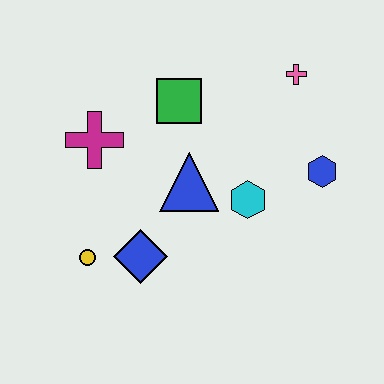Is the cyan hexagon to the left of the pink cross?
Yes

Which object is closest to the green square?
The blue triangle is closest to the green square.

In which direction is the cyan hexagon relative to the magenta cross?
The cyan hexagon is to the right of the magenta cross.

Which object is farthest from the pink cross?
The yellow circle is farthest from the pink cross.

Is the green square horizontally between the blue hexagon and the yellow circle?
Yes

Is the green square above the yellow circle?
Yes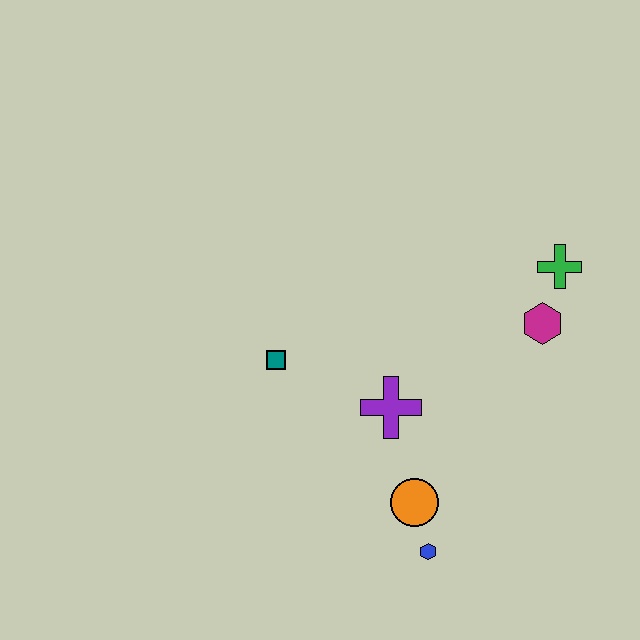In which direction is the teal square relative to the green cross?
The teal square is to the left of the green cross.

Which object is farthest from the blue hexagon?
The green cross is farthest from the blue hexagon.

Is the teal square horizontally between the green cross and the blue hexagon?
No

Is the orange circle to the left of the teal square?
No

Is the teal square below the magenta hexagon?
Yes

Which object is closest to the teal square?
The purple cross is closest to the teal square.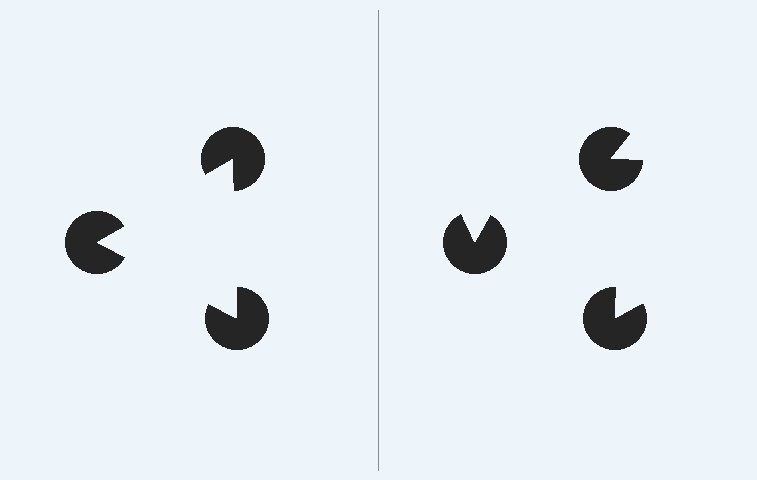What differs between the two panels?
The pac-man discs are positioned identically on both sides; only the wedge orientations differ. On the left they align to a triangle; on the right they are misaligned.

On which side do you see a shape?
An illusory triangle appears on the left side. On the right side the wedge cuts are rotated, so no coherent shape forms.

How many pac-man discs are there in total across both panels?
6 — 3 on each side.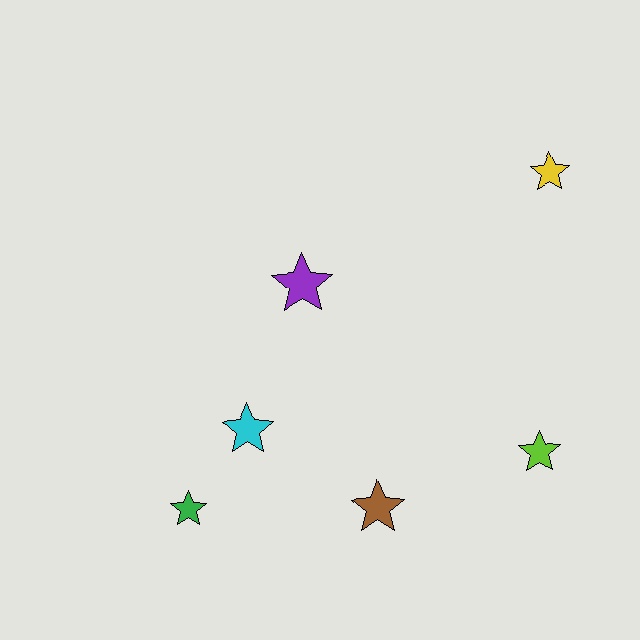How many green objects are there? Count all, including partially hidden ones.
There is 1 green object.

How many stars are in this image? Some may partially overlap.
There are 6 stars.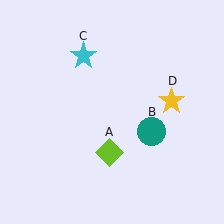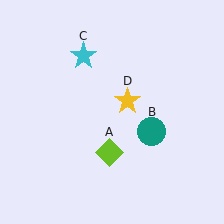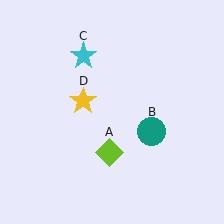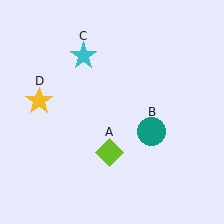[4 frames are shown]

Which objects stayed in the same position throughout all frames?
Lime diamond (object A) and teal circle (object B) and cyan star (object C) remained stationary.